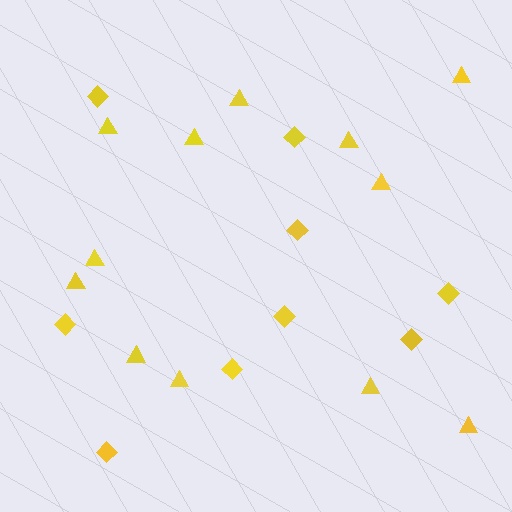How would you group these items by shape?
There are 2 groups: one group of triangles (12) and one group of diamonds (9).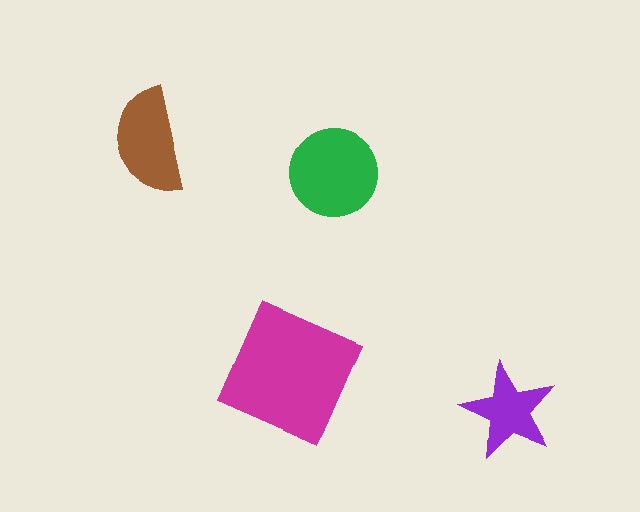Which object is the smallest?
The purple star.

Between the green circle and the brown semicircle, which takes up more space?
The green circle.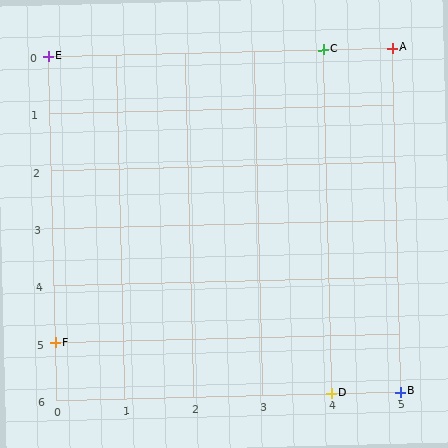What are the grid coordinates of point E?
Point E is at grid coordinates (0, 0).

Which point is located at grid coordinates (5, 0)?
Point A is at (5, 0).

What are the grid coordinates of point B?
Point B is at grid coordinates (5, 6).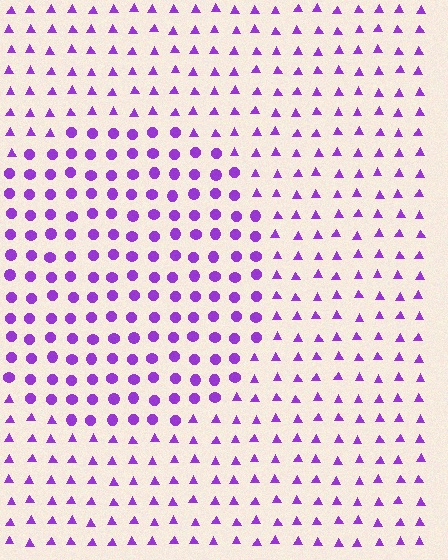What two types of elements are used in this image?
The image uses circles inside the circle region and triangles outside it.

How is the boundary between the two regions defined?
The boundary is defined by a change in element shape: circles inside vs. triangles outside. All elements share the same color and spacing.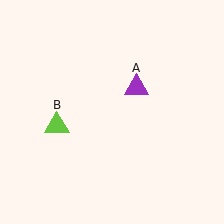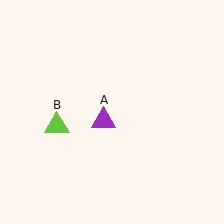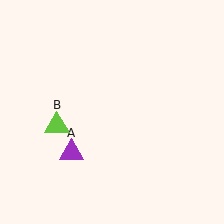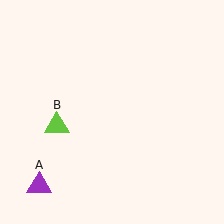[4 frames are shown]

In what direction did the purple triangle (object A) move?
The purple triangle (object A) moved down and to the left.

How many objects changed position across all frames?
1 object changed position: purple triangle (object A).